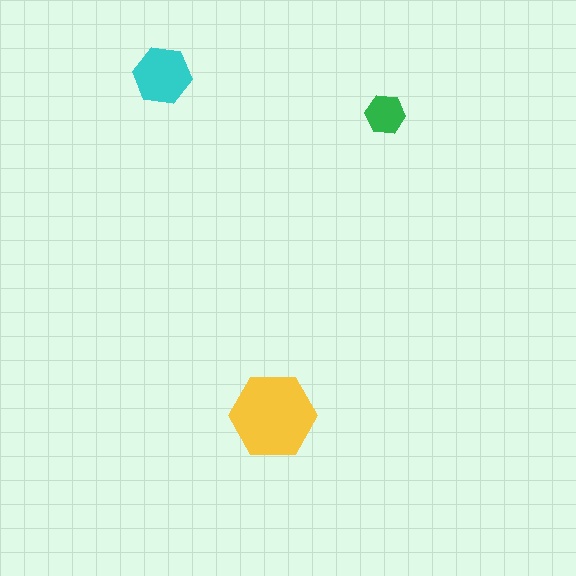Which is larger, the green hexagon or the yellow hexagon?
The yellow one.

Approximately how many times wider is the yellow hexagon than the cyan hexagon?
About 1.5 times wider.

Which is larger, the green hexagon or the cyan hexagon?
The cyan one.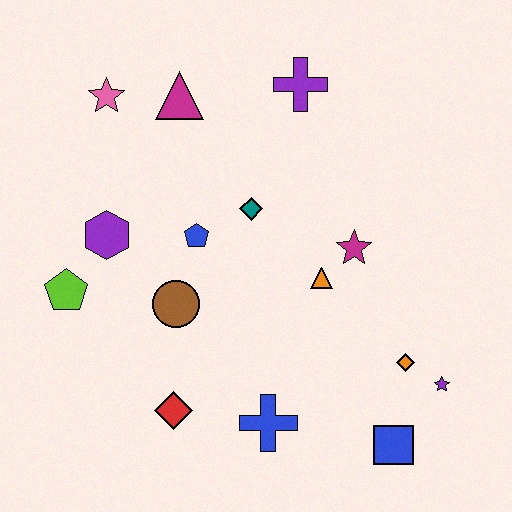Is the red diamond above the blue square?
Yes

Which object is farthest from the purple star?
The pink star is farthest from the purple star.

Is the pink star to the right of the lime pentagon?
Yes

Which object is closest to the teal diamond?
The blue pentagon is closest to the teal diamond.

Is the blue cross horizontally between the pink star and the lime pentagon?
No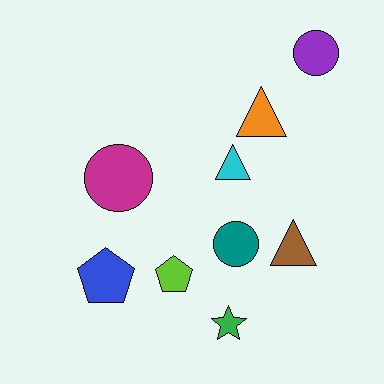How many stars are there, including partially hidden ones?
There is 1 star.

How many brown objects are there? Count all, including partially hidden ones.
There is 1 brown object.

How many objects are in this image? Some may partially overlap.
There are 9 objects.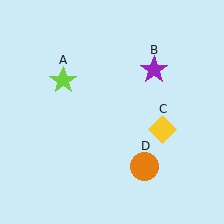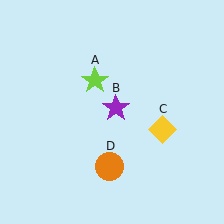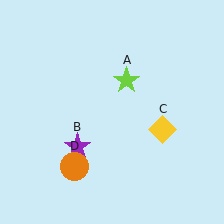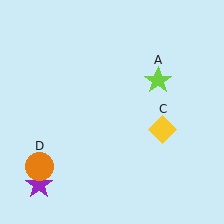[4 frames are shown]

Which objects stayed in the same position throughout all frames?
Yellow diamond (object C) remained stationary.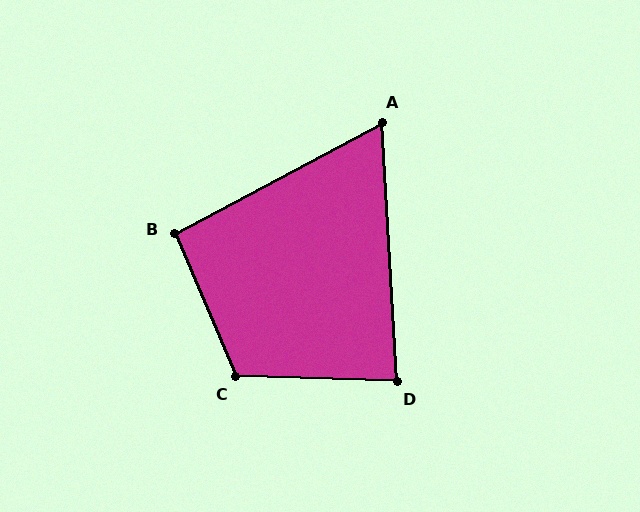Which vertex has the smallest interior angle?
A, at approximately 65 degrees.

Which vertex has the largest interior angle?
C, at approximately 115 degrees.